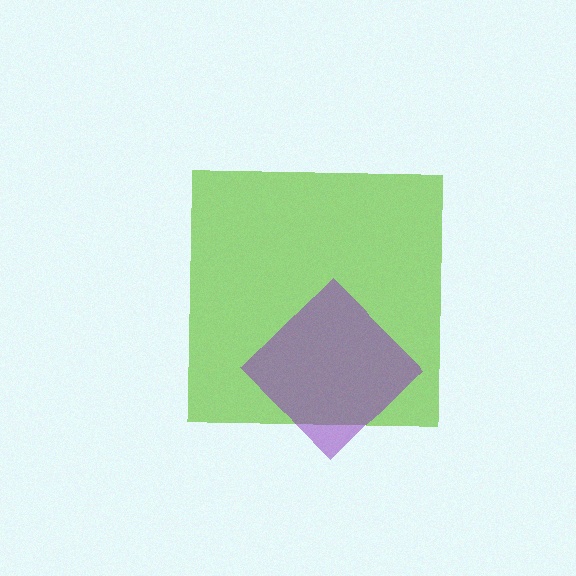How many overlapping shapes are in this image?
There are 2 overlapping shapes in the image.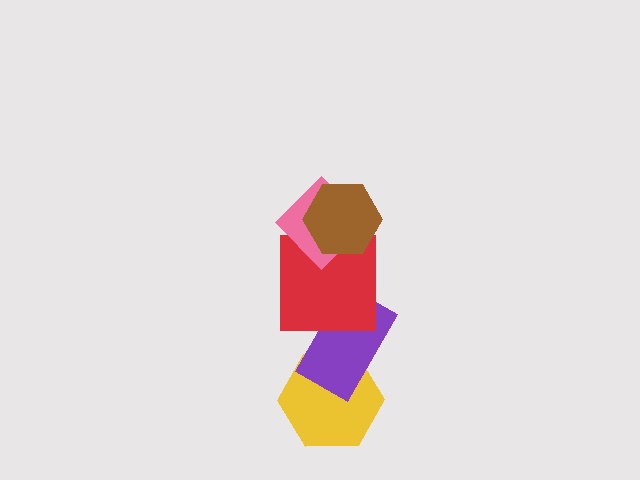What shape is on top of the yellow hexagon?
The purple rectangle is on top of the yellow hexagon.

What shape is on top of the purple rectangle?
The red square is on top of the purple rectangle.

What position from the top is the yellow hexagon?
The yellow hexagon is 5th from the top.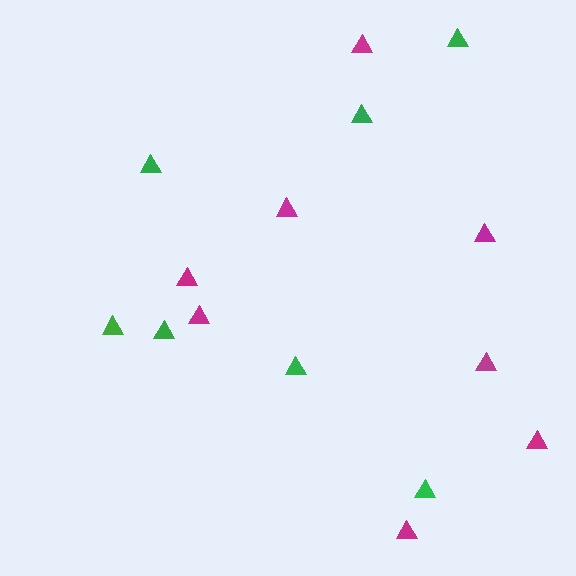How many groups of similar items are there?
There are 2 groups: one group of green triangles (7) and one group of magenta triangles (8).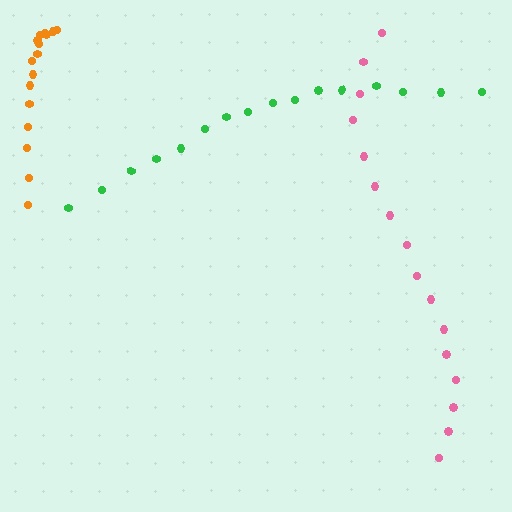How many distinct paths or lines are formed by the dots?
There are 3 distinct paths.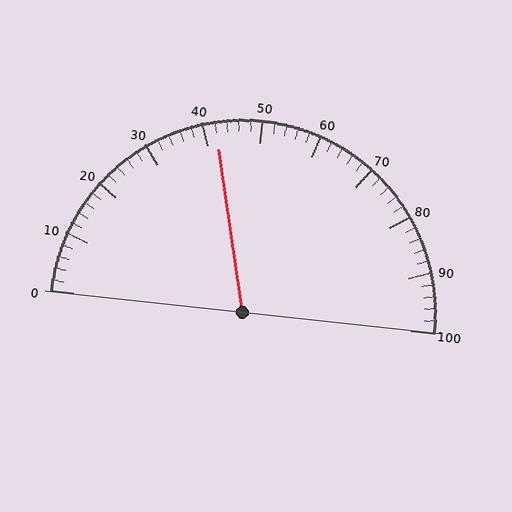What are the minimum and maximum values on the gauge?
The gauge ranges from 0 to 100.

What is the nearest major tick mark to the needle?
The nearest major tick mark is 40.